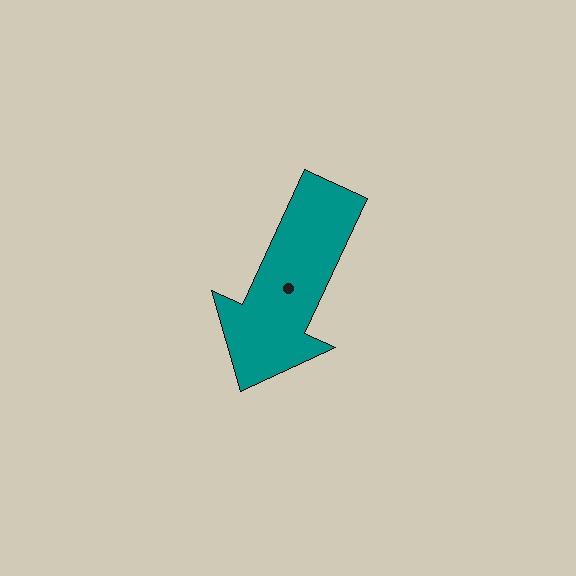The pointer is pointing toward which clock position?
Roughly 7 o'clock.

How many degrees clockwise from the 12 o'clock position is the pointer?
Approximately 205 degrees.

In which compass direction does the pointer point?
Southwest.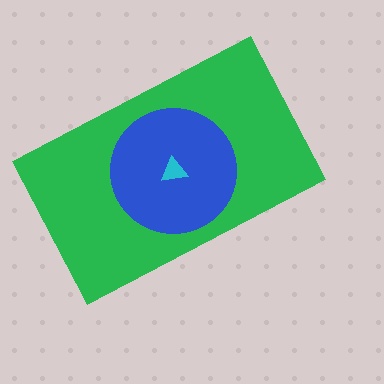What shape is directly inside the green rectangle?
The blue circle.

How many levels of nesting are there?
3.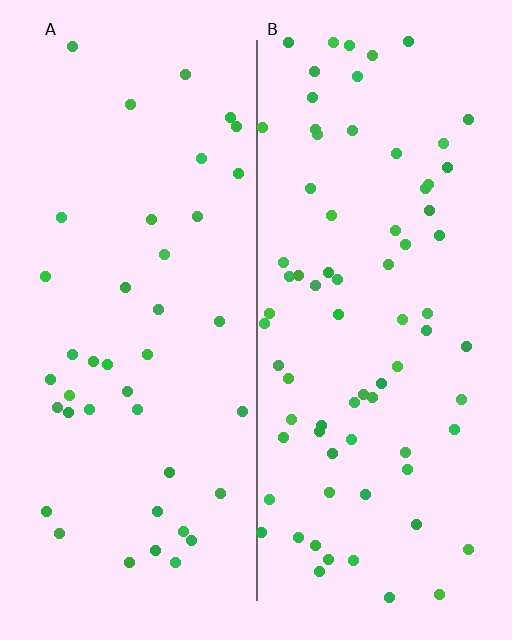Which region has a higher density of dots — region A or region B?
B (the right).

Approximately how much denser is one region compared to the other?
Approximately 1.9× — region B over region A.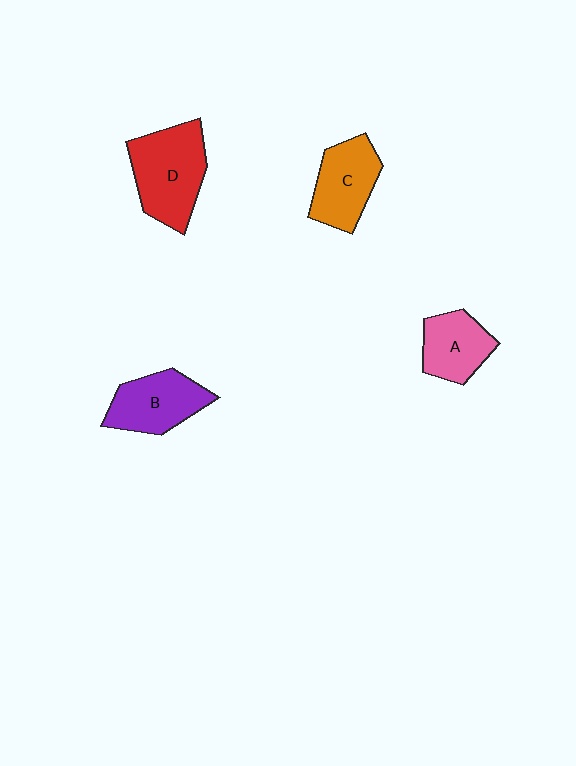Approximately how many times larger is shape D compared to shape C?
Approximately 1.3 times.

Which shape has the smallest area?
Shape A (pink).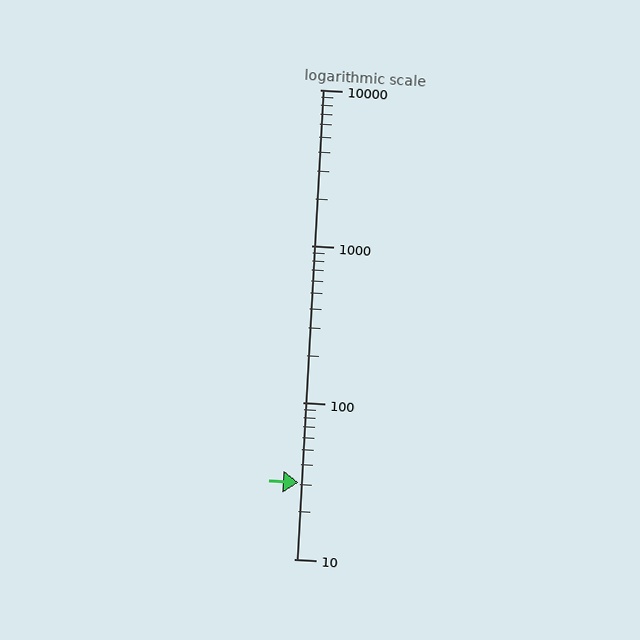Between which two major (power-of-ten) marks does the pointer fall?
The pointer is between 10 and 100.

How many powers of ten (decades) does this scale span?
The scale spans 3 decades, from 10 to 10000.